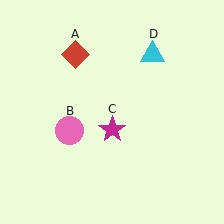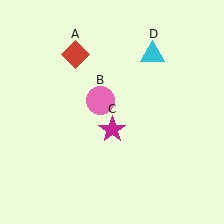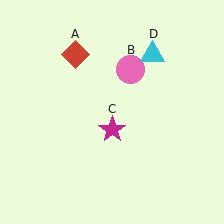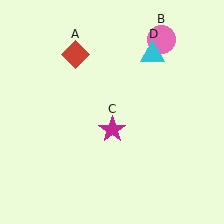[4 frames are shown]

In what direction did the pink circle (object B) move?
The pink circle (object B) moved up and to the right.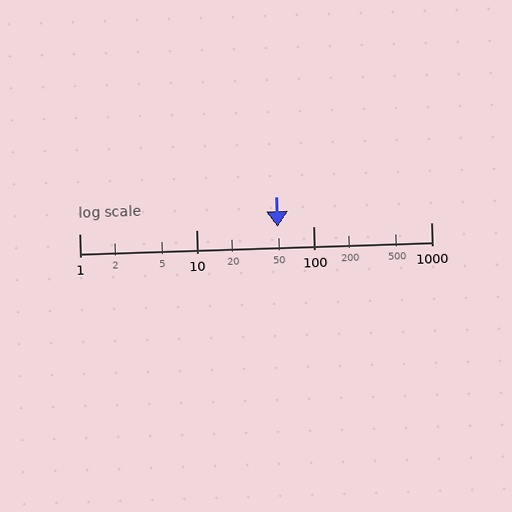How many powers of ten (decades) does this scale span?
The scale spans 3 decades, from 1 to 1000.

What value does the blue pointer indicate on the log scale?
The pointer indicates approximately 49.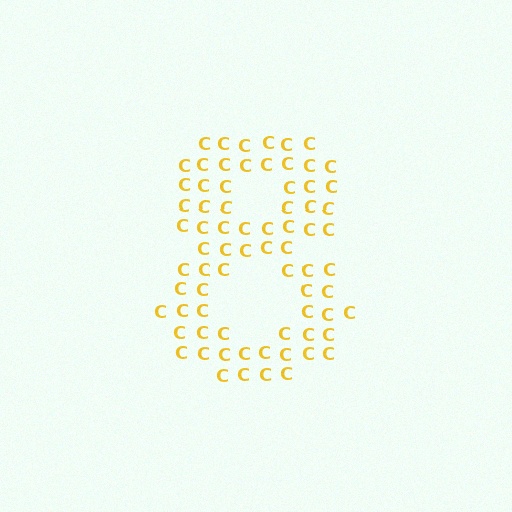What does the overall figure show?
The overall figure shows the digit 8.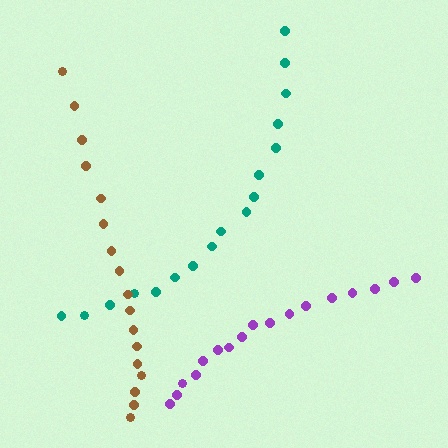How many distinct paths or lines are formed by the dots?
There are 3 distinct paths.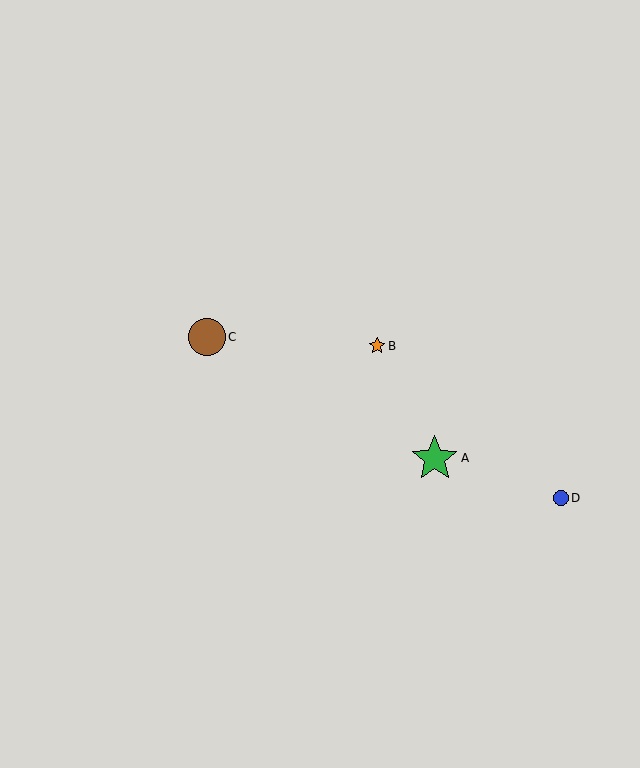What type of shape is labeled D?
Shape D is a blue circle.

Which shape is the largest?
The green star (labeled A) is the largest.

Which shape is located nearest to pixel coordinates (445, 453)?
The green star (labeled A) at (435, 458) is nearest to that location.